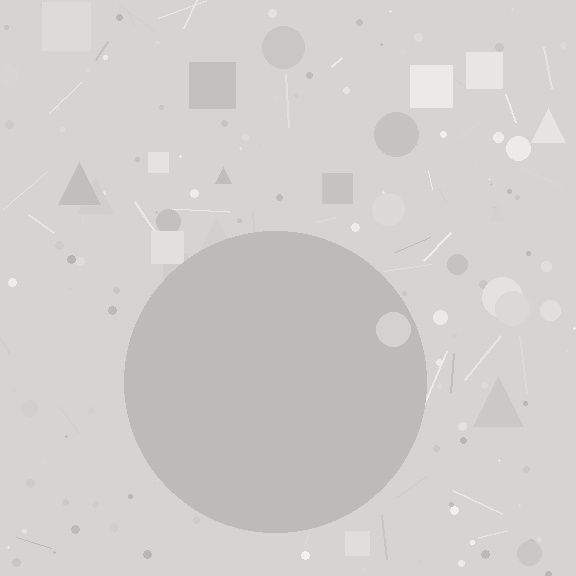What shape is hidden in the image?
A circle is hidden in the image.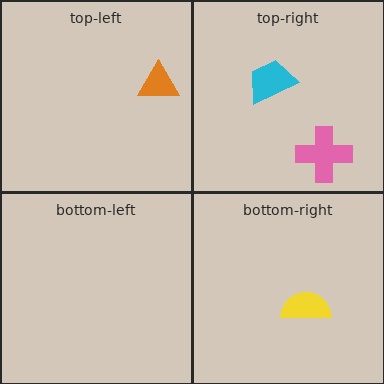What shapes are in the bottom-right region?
The yellow semicircle.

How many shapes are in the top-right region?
2.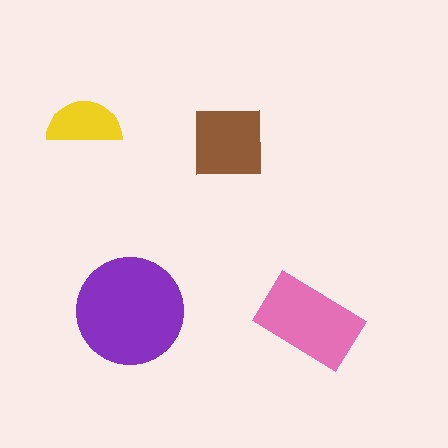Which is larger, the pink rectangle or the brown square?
The pink rectangle.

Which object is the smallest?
The yellow semicircle.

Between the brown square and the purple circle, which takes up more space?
The purple circle.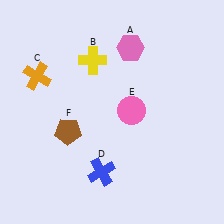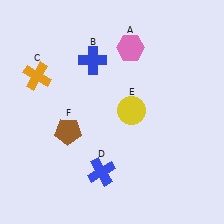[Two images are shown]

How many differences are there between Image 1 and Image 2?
There are 2 differences between the two images.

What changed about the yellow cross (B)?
In Image 1, B is yellow. In Image 2, it changed to blue.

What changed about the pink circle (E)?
In Image 1, E is pink. In Image 2, it changed to yellow.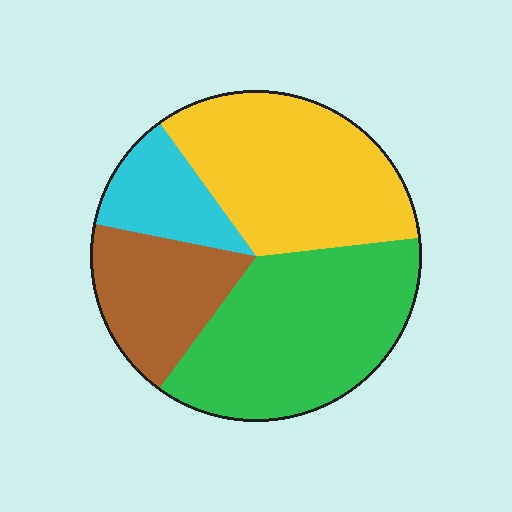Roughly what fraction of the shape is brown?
Brown covers roughly 20% of the shape.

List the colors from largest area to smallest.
From largest to smallest: green, yellow, brown, cyan.